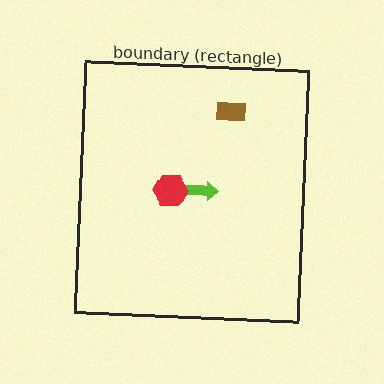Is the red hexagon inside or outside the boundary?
Inside.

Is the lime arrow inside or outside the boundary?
Inside.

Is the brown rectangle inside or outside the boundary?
Inside.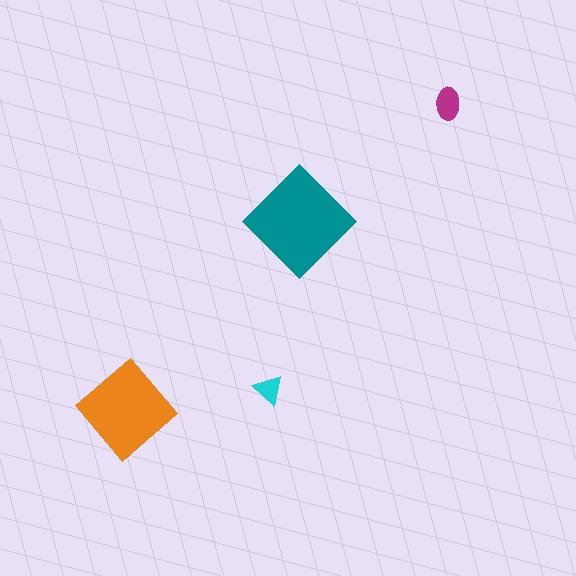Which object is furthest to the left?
The orange diamond is leftmost.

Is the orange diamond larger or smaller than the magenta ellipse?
Larger.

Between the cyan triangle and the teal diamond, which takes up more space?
The teal diamond.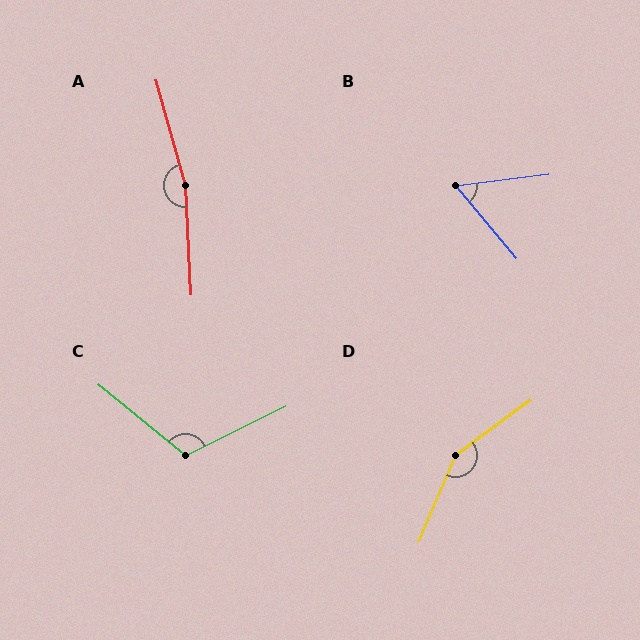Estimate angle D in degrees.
Approximately 149 degrees.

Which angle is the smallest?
B, at approximately 57 degrees.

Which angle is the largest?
A, at approximately 167 degrees.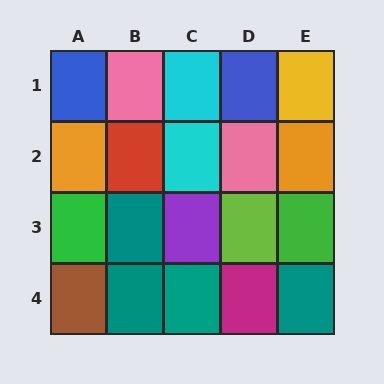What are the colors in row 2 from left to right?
Orange, red, cyan, pink, orange.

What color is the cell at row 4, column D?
Magenta.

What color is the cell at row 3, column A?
Green.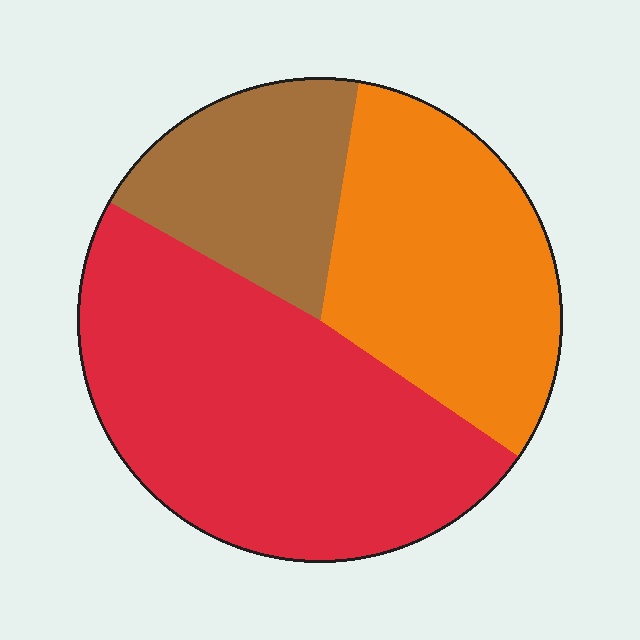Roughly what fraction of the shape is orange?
Orange takes up about one third (1/3) of the shape.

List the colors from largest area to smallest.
From largest to smallest: red, orange, brown.